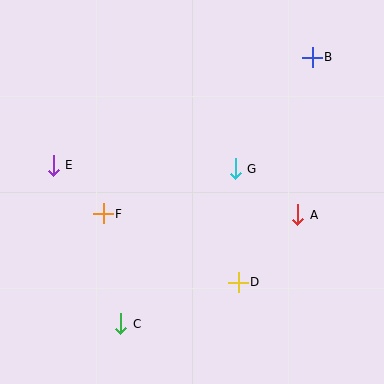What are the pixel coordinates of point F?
Point F is at (103, 214).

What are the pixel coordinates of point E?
Point E is at (53, 165).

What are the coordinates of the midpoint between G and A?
The midpoint between G and A is at (266, 192).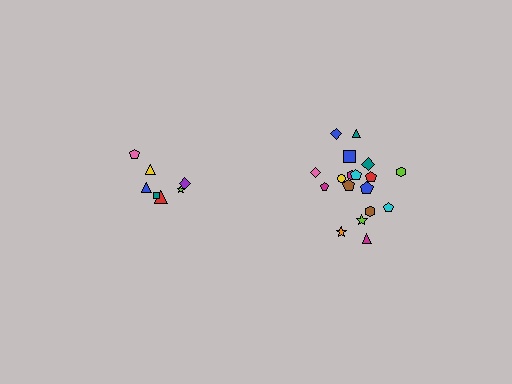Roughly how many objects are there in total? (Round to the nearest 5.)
Roughly 25 objects in total.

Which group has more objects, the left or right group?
The right group.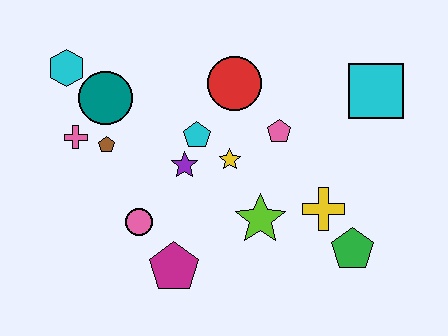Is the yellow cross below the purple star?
Yes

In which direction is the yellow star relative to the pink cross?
The yellow star is to the right of the pink cross.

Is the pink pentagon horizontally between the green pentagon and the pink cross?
Yes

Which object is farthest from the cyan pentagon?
The green pentagon is farthest from the cyan pentagon.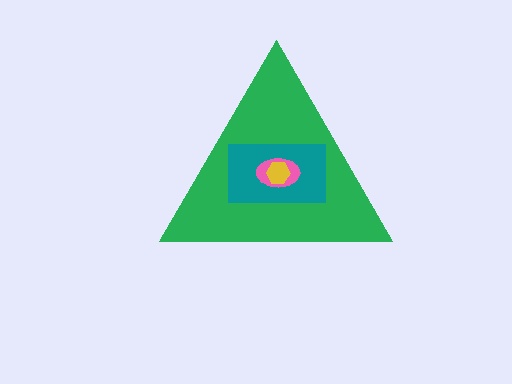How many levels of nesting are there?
4.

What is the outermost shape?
The green triangle.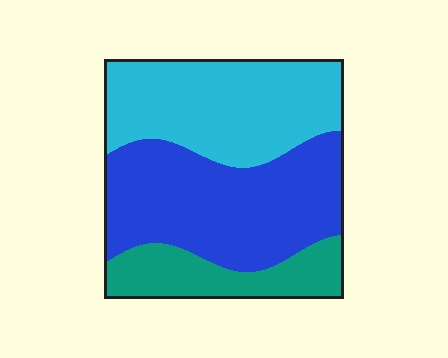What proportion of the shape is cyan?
Cyan takes up about three eighths (3/8) of the shape.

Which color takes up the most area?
Blue, at roughly 45%.